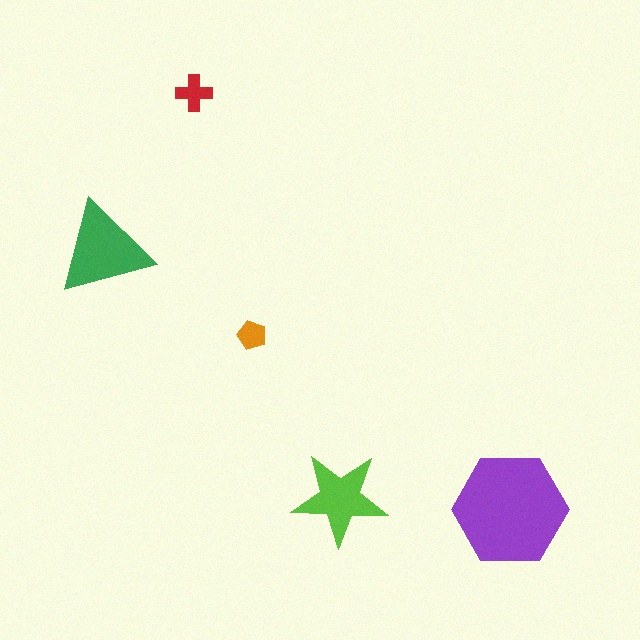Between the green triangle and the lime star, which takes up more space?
The green triangle.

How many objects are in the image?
There are 5 objects in the image.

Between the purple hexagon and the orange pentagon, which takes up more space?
The purple hexagon.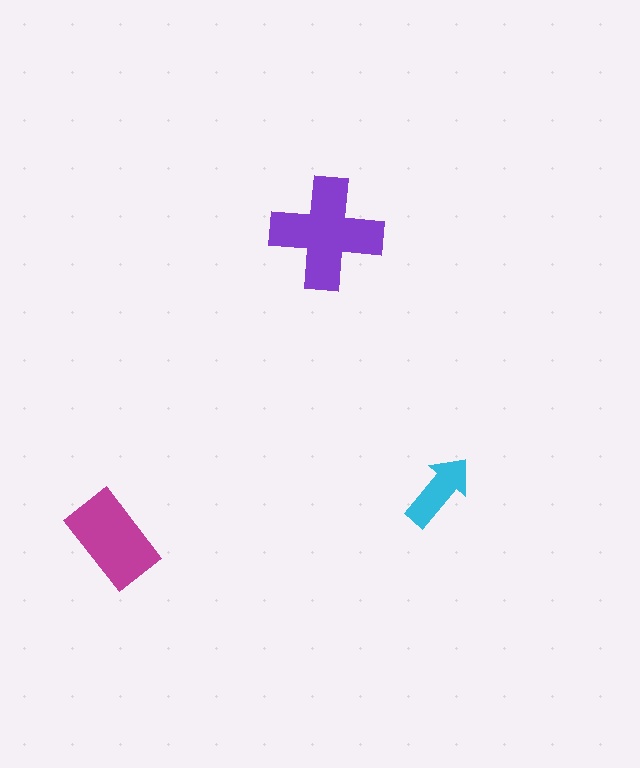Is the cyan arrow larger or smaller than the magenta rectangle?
Smaller.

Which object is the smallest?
The cyan arrow.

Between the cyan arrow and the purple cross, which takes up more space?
The purple cross.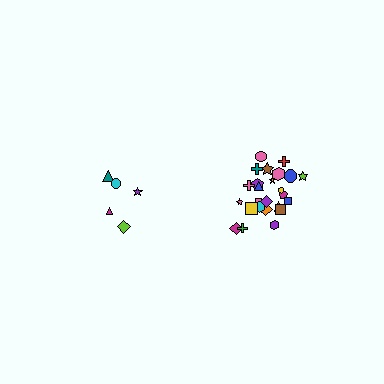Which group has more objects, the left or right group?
The right group.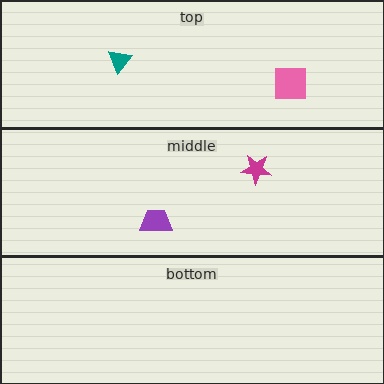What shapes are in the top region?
The pink square, the teal triangle.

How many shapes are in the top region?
2.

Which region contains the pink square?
The top region.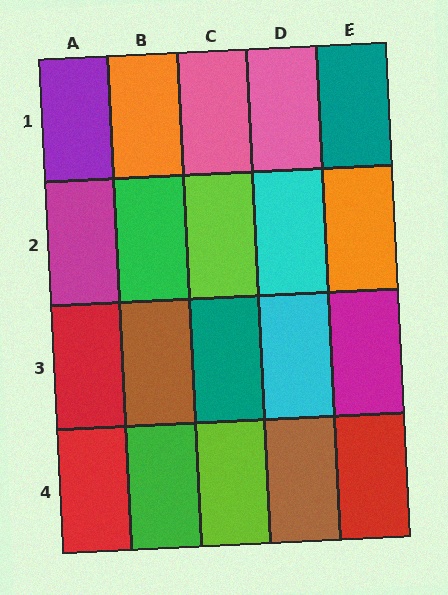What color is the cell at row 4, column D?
Brown.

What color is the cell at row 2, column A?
Magenta.